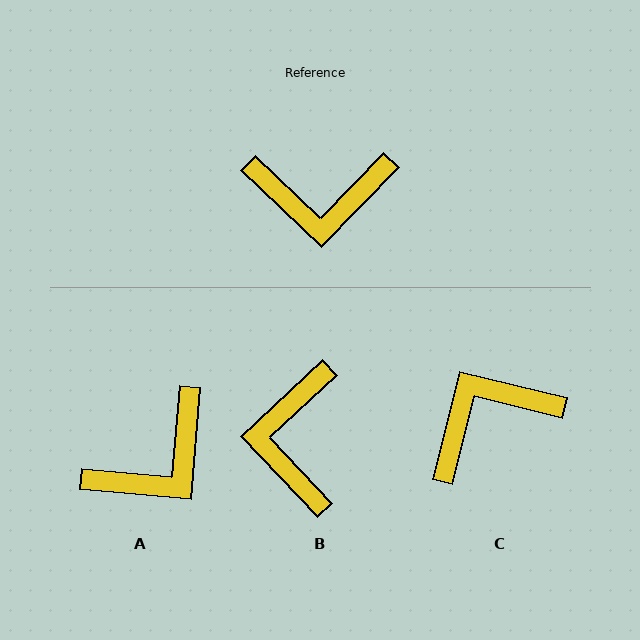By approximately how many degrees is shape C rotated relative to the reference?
Approximately 150 degrees clockwise.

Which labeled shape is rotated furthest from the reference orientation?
C, about 150 degrees away.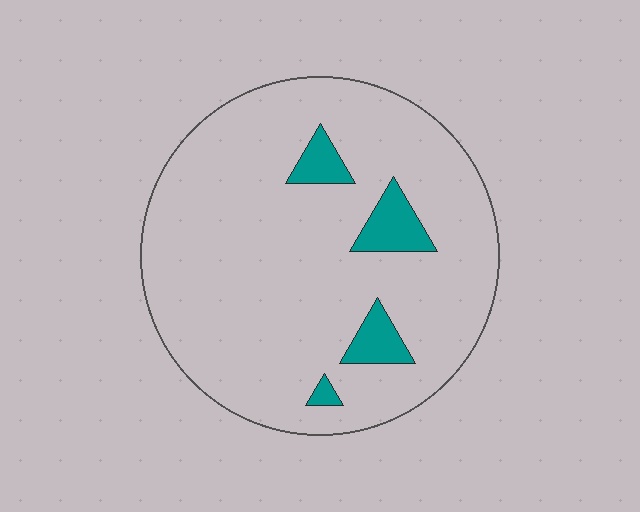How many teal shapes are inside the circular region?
4.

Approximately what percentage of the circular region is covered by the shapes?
Approximately 10%.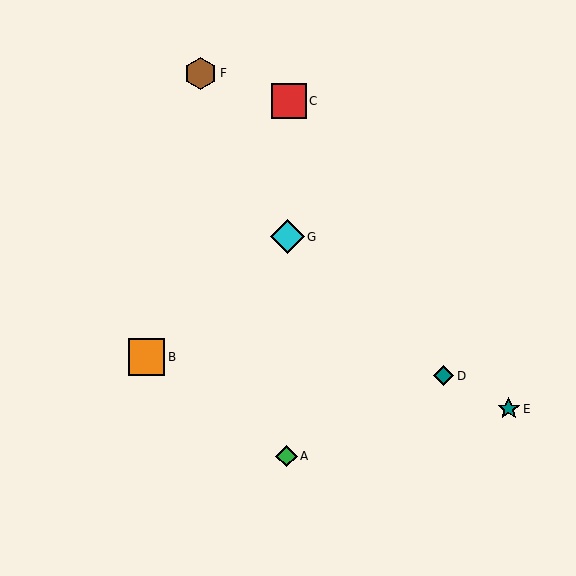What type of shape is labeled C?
Shape C is a red square.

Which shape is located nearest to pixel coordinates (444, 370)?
The teal diamond (labeled D) at (443, 376) is nearest to that location.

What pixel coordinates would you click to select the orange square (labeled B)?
Click at (147, 357) to select the orange square B.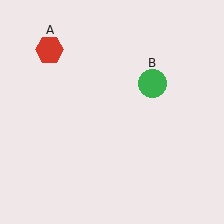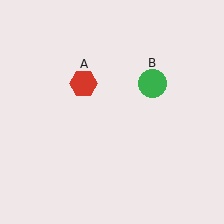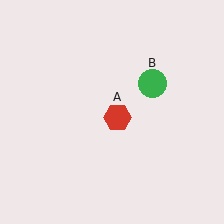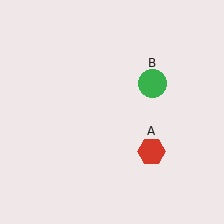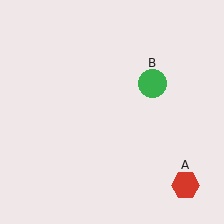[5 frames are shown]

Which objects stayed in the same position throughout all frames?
Green circle (object B) remained stationary.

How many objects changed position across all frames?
1 object changed position: red hexagon (object A).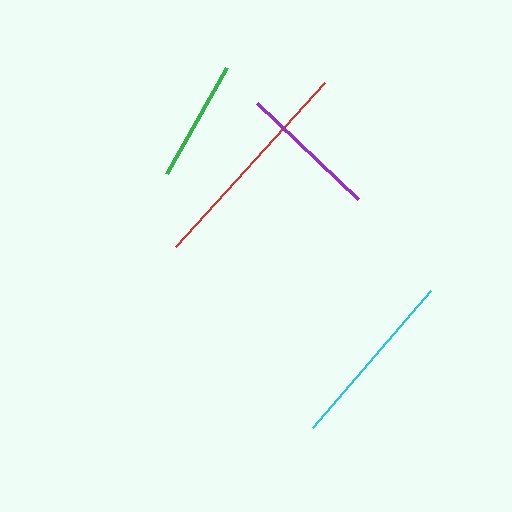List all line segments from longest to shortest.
From longest to shortest: red, cyan, purple, green.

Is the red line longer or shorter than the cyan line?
The red line is longer than the cyan line.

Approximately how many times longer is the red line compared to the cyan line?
The red line is approximately 1.2 times the length of the cyan line.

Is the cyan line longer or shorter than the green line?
The cyan line is longer than the green line.